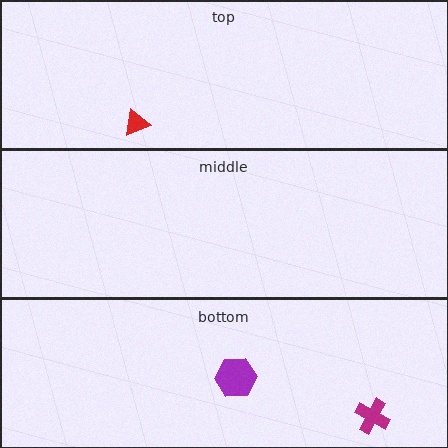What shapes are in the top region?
The red triangle.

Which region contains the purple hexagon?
The bottom region.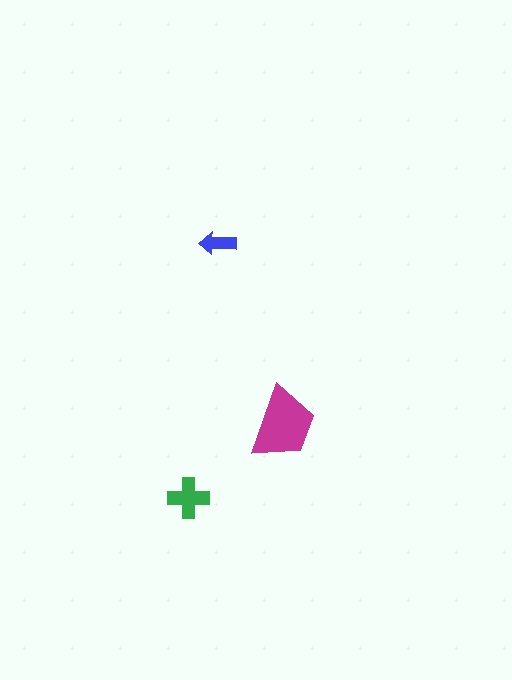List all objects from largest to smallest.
The magenta trapezoid, the green cross, the blue arrow.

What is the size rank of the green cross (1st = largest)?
2nd.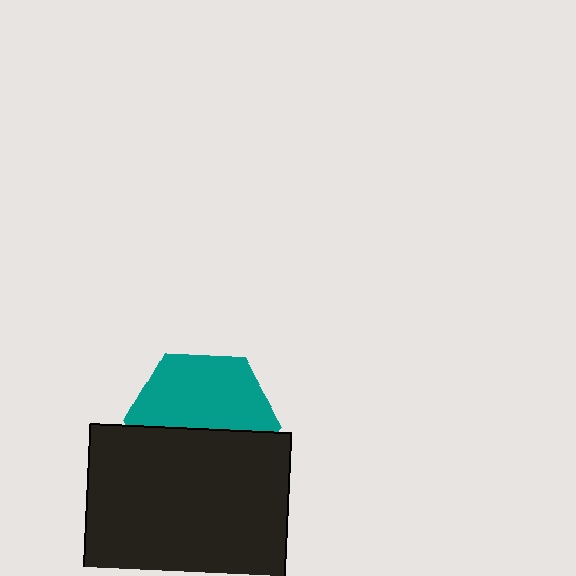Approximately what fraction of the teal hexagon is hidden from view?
Roughly 47% of the teal hexagon is hidden behind the black square.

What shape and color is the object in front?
The object in front is a black square.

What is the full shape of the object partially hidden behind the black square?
The partially hidden object is a teal hexagon.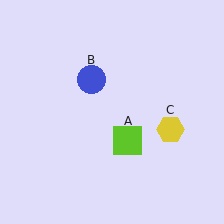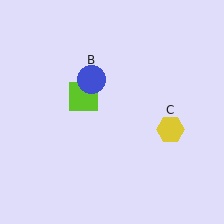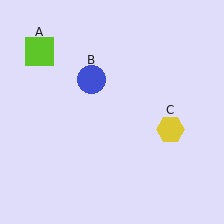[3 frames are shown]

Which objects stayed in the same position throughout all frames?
Blue circle (object B) and yellow hexagon (object C) remained stationary.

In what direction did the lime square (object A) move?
The lime square (object A) moved up and to the left.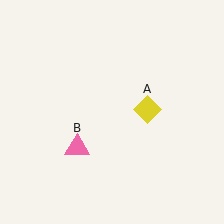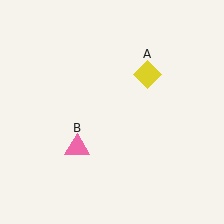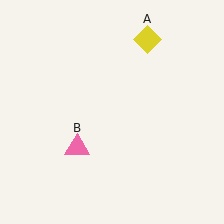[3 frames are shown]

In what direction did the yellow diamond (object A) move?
The yellow diamond (object A) moved up.